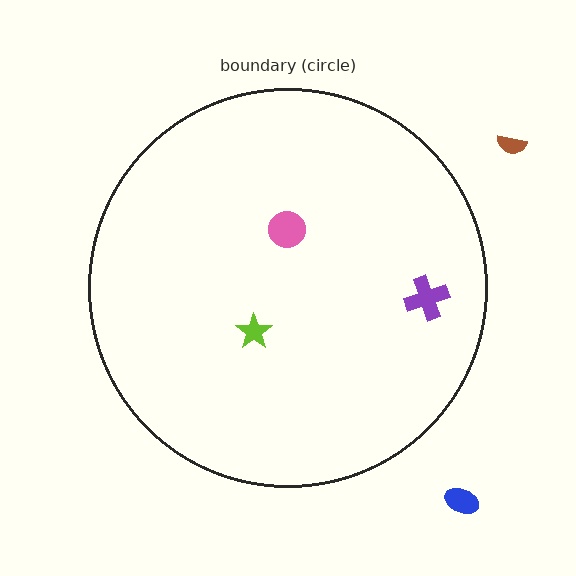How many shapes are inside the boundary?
3 inside, 2 outside.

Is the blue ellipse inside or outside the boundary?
Outside.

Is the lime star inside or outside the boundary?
Inside.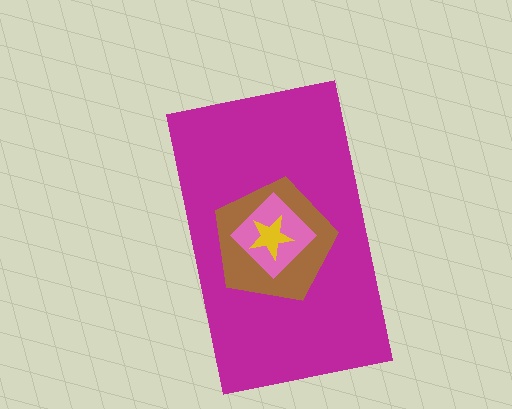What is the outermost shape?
The magenta rectangle.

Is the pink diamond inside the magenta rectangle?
Yes.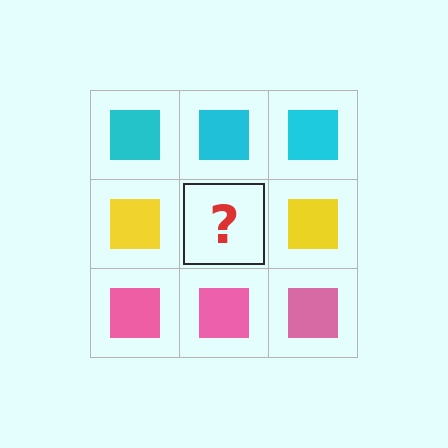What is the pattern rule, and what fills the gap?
The rule is that each row has a consistent color. The gap should be filled with a yellow square.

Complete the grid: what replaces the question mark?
The question mark should be replaced with a yellow square.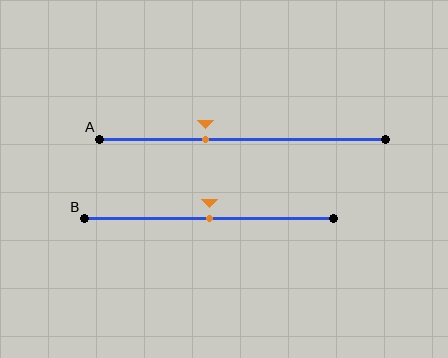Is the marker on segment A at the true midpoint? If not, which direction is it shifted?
No, the marker on segment A is shifted to the left by about 13% of the segment length.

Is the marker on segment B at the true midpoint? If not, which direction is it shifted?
Yes, the marker on segment B is at the true midpoint.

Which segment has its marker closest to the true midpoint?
Segment B has its marker closest to the true midpoint.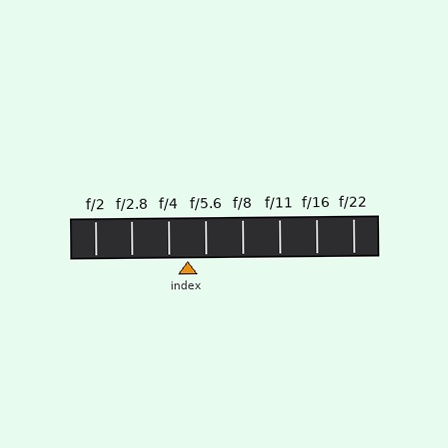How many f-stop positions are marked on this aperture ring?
There are 8 f-stop positions marked.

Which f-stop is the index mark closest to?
The index mark is closest to f/5.6.